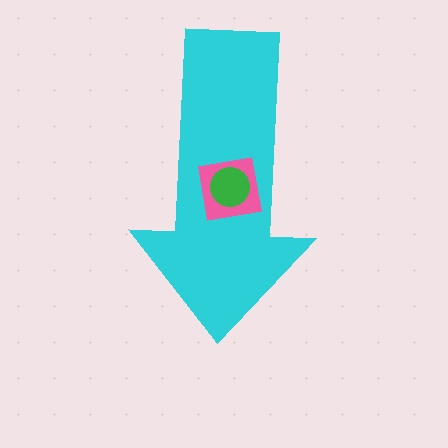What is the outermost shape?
The cyan arrow.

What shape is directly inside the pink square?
The green circle.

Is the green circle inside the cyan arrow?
Yes.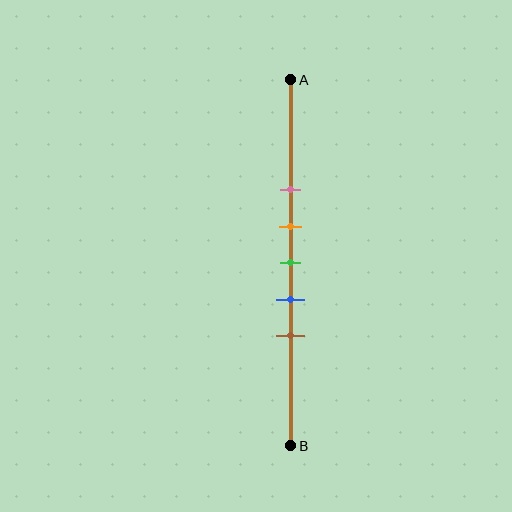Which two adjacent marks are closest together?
The orange and green marks are the closest adjacent pair.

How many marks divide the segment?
There are 5 marks dividing the segment.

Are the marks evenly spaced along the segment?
Yes, the marks are approximately evenly spaced.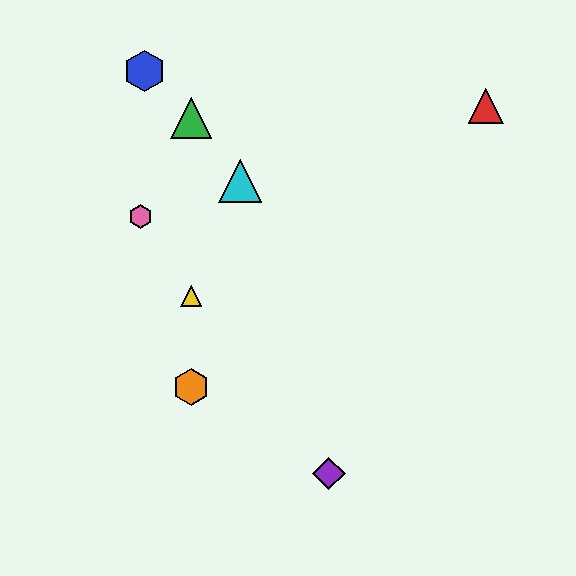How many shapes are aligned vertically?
3 shapes (the green triangle, the yellow triangle, the orange hexagon) are aligned vertically.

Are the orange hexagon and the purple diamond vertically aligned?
No, the orange hexagon is at x≈191 and the purple diamond is at x≈329.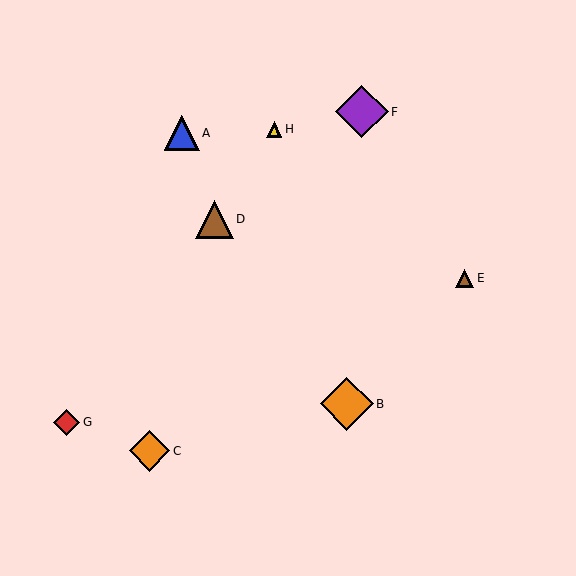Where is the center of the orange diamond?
The center of the orange diamond is at (347, 404).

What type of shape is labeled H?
Shape H is a yellow triangle.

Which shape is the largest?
The orange diamond (labeled B) is the largest.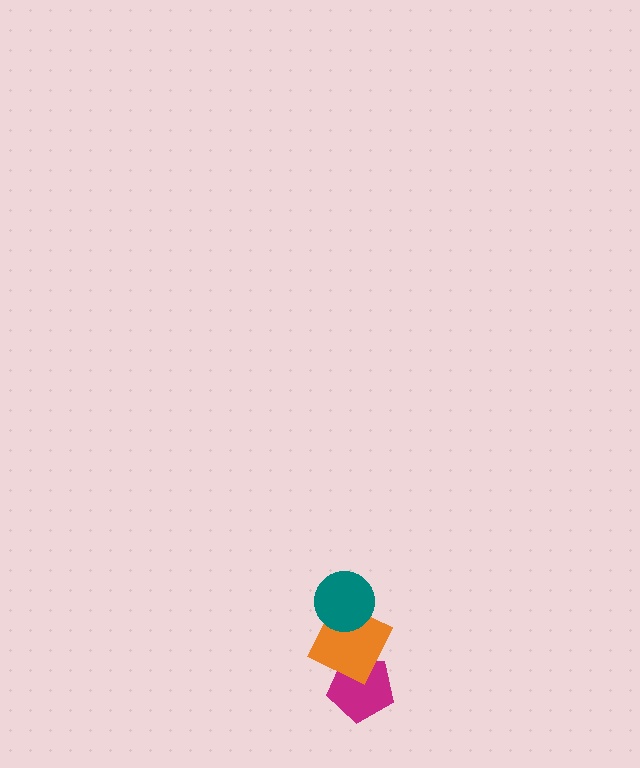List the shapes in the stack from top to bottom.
From top to bottom: the teal circle, the orange square, the magenta pentagon.